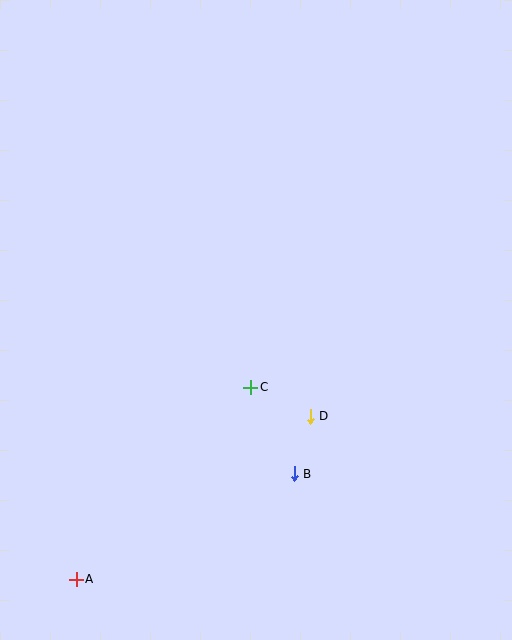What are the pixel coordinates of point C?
Point C is at (251, 387).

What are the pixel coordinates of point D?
Point D is at (310, 416).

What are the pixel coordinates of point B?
Point B is at (294, 474).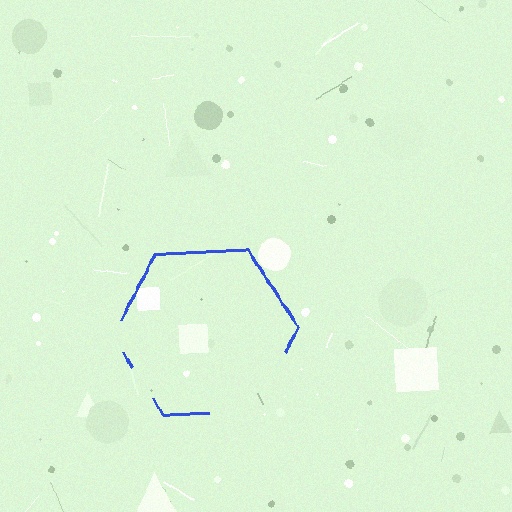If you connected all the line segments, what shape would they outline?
They would outline a hexagon.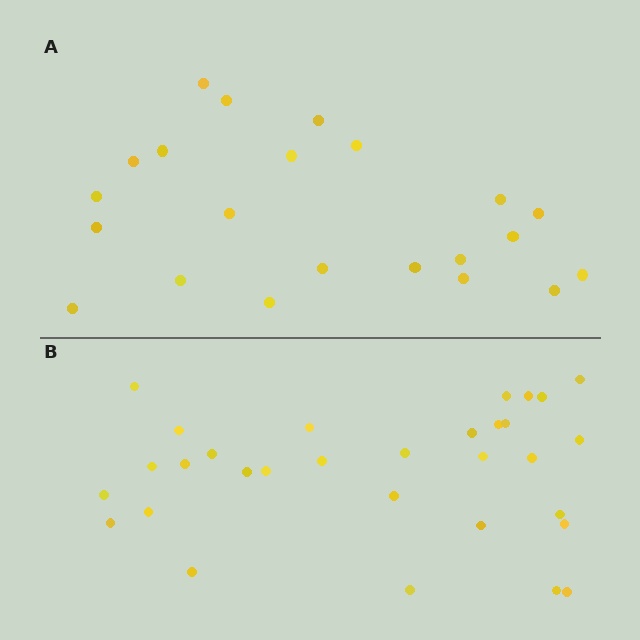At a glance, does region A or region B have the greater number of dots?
Region B (the bottom region) has more dots.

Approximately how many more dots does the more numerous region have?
Region B has roughly 8 or so more dots than region A.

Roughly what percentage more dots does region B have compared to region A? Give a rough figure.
About 40% more.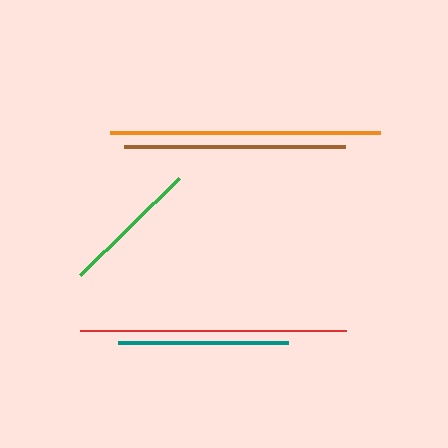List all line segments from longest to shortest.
From longest to shortest: orange, red, brown, teal, green.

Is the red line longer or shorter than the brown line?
The red line is longer than the brown line.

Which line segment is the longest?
The orange line is the longest at approximately 270 pixels.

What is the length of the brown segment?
The brown segment is approximately 221 pixels long.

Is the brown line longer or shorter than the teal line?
The brown line is longer than the teal line.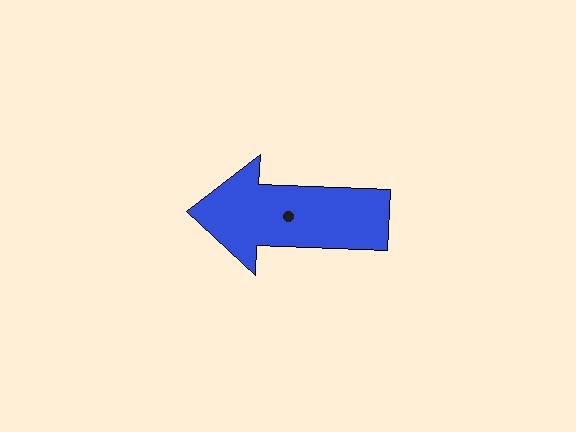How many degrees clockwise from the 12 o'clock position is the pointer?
Approximately 272 degrees.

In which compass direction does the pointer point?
West.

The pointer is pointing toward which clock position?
Roughly 9 o'clock.